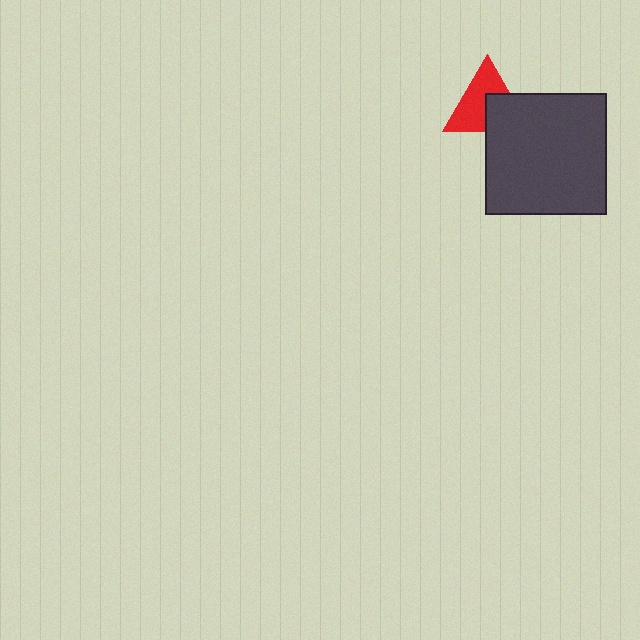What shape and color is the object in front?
The object in front is a dark gray square.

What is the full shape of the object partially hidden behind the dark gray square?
The partially hidden object is a red triangle.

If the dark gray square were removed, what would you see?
You would see the complete red triangle.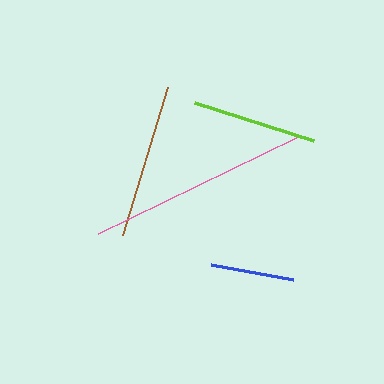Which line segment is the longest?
The pink line is the longest at approximately 221 pixels.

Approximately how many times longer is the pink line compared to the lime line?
The pink line is approximately 1.8 times the length of the lime line.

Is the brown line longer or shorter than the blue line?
The brown line is longer than the blue line.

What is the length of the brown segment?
The brown segment is approximately 154 pixels long.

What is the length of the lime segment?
The lime segment is approximately 125 pixels long.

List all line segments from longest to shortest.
From longest to shortest: pink, brown, lime, blue.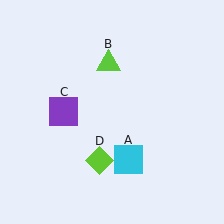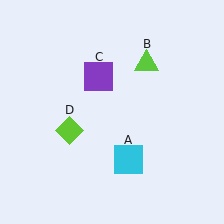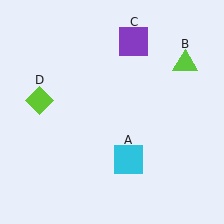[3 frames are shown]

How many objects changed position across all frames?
3 objects changed position: lime triangle (object B), purple square (object C), lime diamond (object D).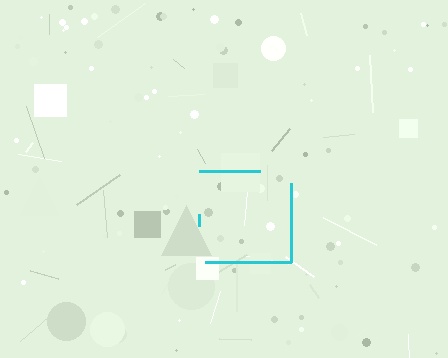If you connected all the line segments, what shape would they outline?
They would outline a square.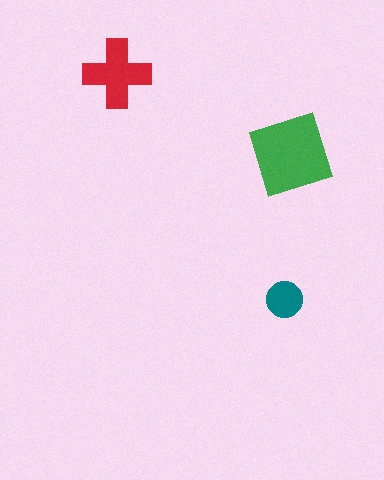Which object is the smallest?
The teal circle.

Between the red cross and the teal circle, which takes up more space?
The red cross.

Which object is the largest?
The green diamond.